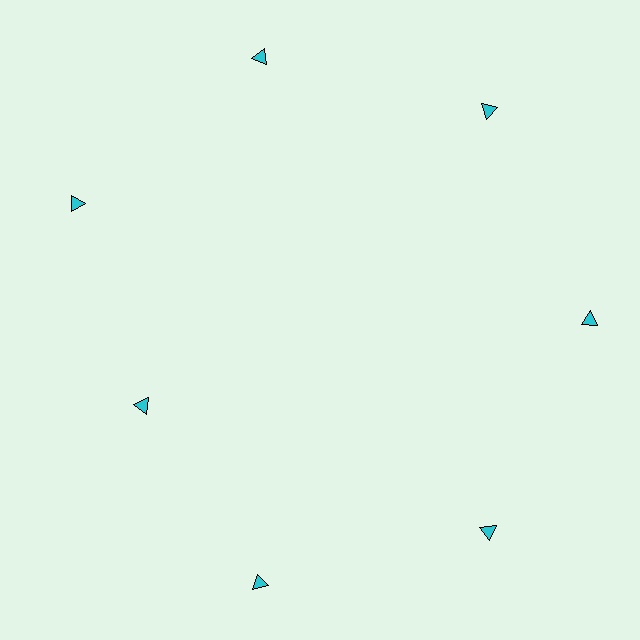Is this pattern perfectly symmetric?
No. The 7 cyan triangles are arranged in a ring, but one element near the 8 o'clock position is pulled inward toward the center, breaking the 7-fold rotational symmetry.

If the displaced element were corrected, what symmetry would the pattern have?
It would have 7-fold rotational symmetry — the pattern would map onto itself every 51 degrees.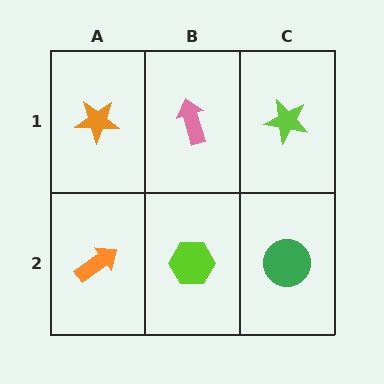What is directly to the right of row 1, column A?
A pink arrow.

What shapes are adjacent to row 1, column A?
An orange arrow (row 2, column A), a pink arrow (row 1, column B).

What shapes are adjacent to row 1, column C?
A green circle (row 2, column C), a pink arrow (row 1, column B).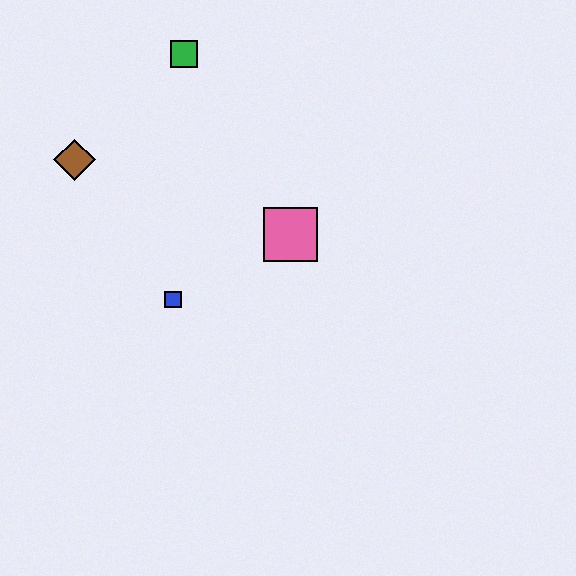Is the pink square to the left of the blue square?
No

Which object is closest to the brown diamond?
The green square is closest to the brown diamond.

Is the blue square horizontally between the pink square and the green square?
No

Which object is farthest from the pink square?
The brown diamond is farthest from the pink square.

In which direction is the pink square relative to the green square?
The pink square is below the green square.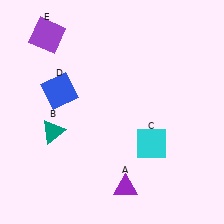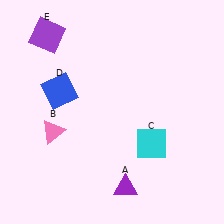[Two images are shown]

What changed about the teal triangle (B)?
In Image 1, B is teal. In Image 2, it changed to pink.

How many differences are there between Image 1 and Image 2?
There is 1 difference between the two images.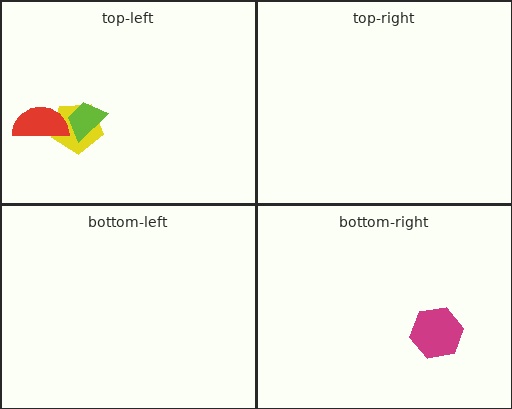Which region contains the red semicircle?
The top-left region.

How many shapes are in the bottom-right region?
1.